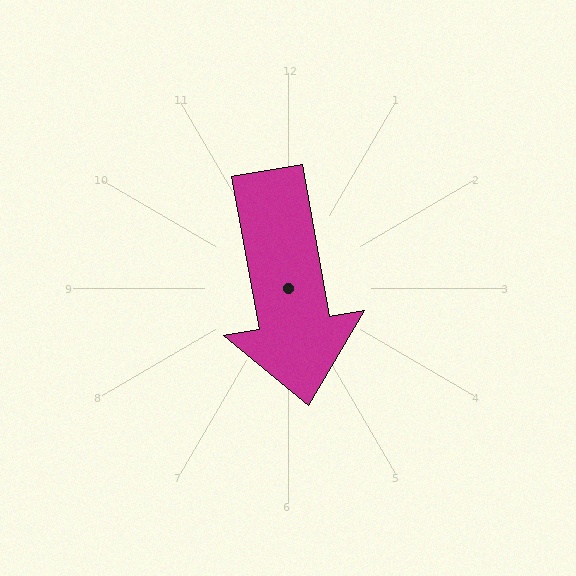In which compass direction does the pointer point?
South.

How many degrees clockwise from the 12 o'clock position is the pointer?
Approximately 170 degrees.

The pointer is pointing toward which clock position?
Roughly 6 o'clock.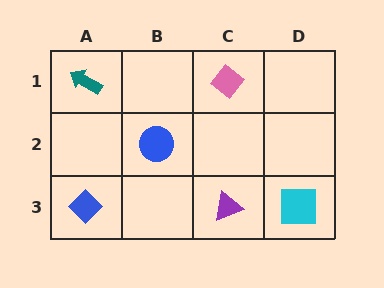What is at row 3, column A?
A blue diamond.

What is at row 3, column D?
A cyan square.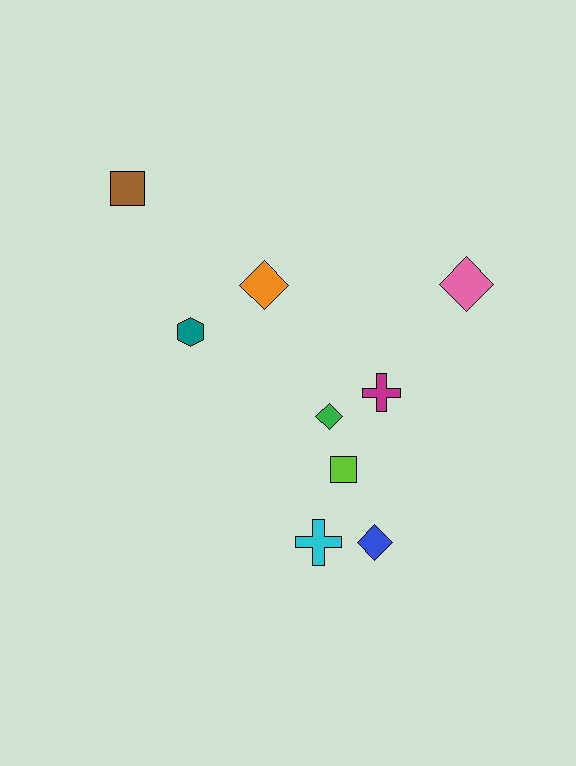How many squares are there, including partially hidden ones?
There are 2 squares.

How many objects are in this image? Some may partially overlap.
There are 9 objects.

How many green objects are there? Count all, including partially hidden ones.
There is 1 green object.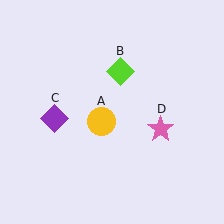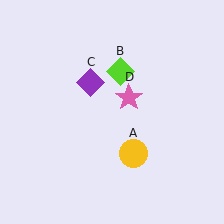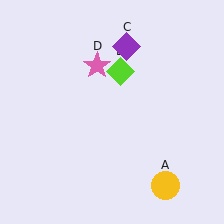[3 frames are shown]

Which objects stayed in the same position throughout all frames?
Lime diamond (object B) remained stationary.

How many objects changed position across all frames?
3 objects changed position: yellow circle (object A), purple diamond (object C), pink star (object D).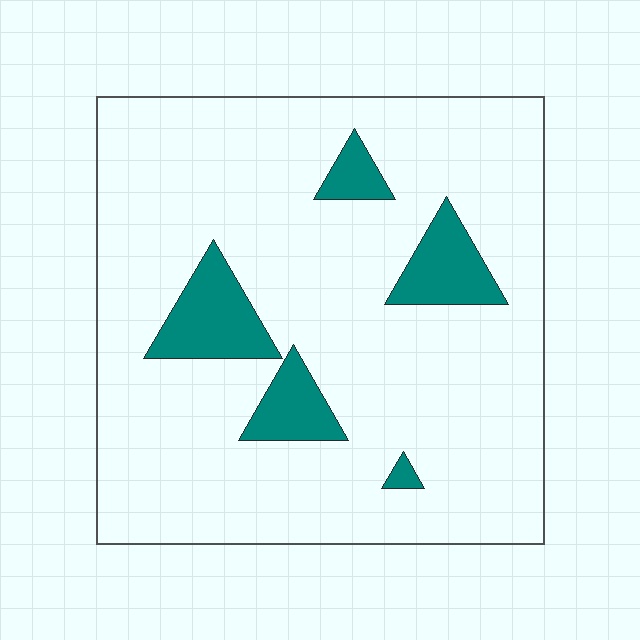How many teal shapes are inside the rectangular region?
5.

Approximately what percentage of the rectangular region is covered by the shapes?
Approximately 10%.